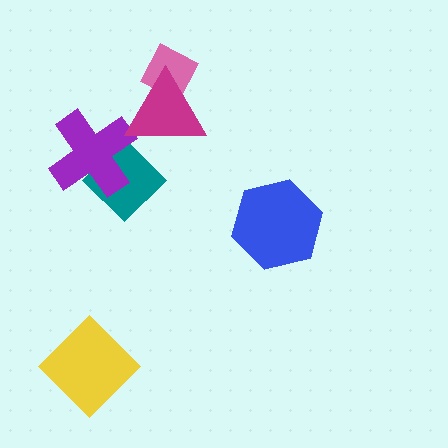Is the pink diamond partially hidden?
Yes, it is partially covered by another shape.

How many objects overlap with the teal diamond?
2 objects overlap with the teal diamond.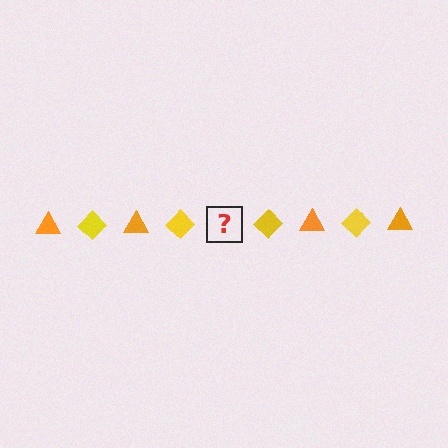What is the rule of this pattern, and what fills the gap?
The rule is that the pattern alternates between orange triangle and yellow diamond. The gap should be filled with an orange triangle.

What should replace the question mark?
The question mark should be replaced with an orange triangle.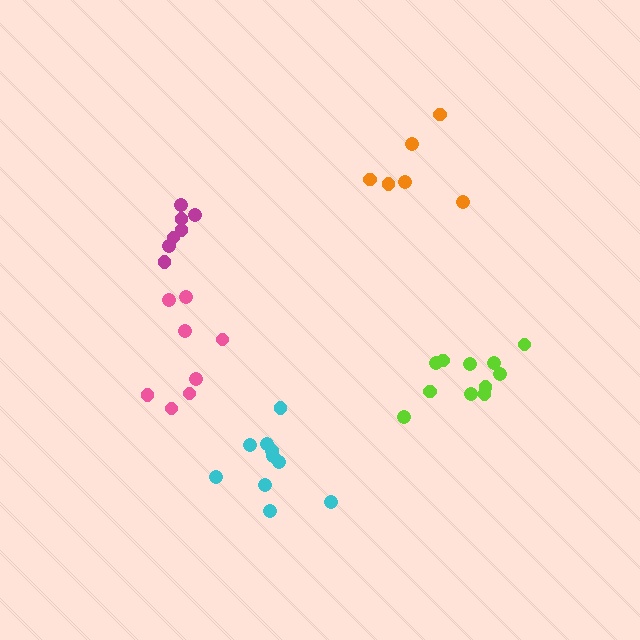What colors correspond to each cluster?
The clusters are colored: cyan, magenta, lime, orange, pink.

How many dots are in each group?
Group 1: 10 dots, Group 2: 7 dots, Group 3: 11 dots, Group 4: 6 dots, Group 5: 8 dots (42 total).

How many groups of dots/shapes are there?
There are 5 groups.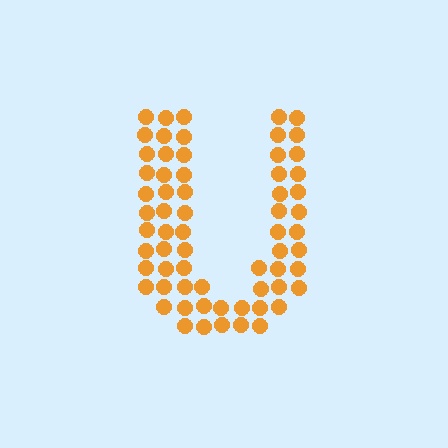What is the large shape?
The large shape is the letter U.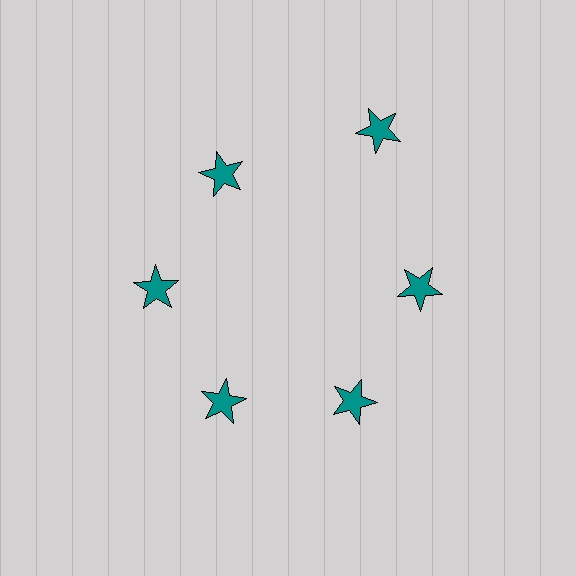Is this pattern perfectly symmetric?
No. The 6 teal stars are arranged in a ring, but one element near the 1 o'clock position is pushed outward from the center, breaking the 6-fold rotational symmetry.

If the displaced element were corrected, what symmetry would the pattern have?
It would have 6-fold rotational symmetry — the pattern would map onto itself every 60 degrees.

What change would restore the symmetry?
The symmetry would be restored by moving it inward, back onto the ring so that all 6 stars sit at equal angles and equal distance from the center.